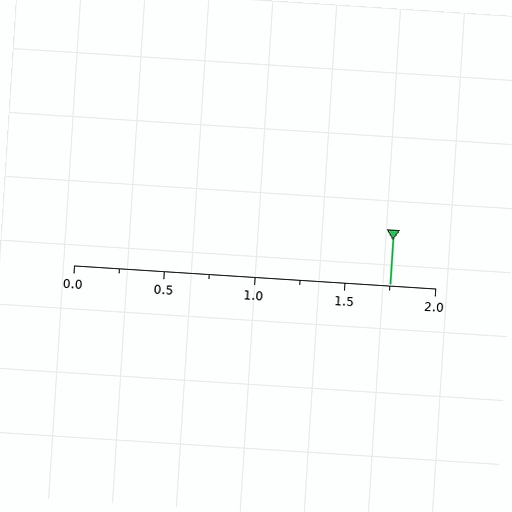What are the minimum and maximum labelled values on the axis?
The axis runs from 0.0 to 2.0.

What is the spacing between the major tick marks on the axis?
The major ticks are spaced 0.5 apart.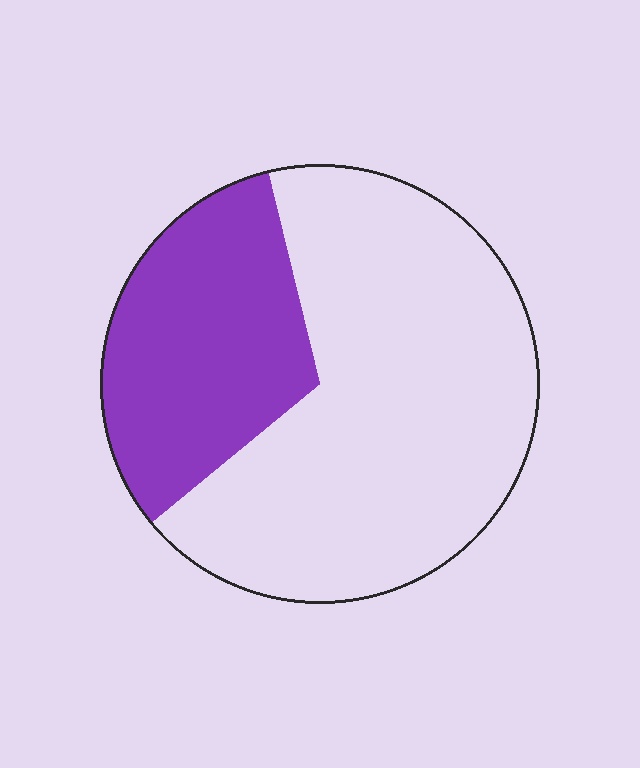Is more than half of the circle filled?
No.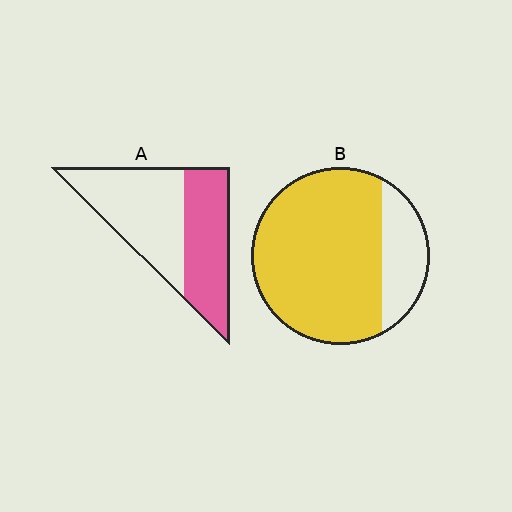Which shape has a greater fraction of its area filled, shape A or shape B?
Shape B.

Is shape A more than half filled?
No.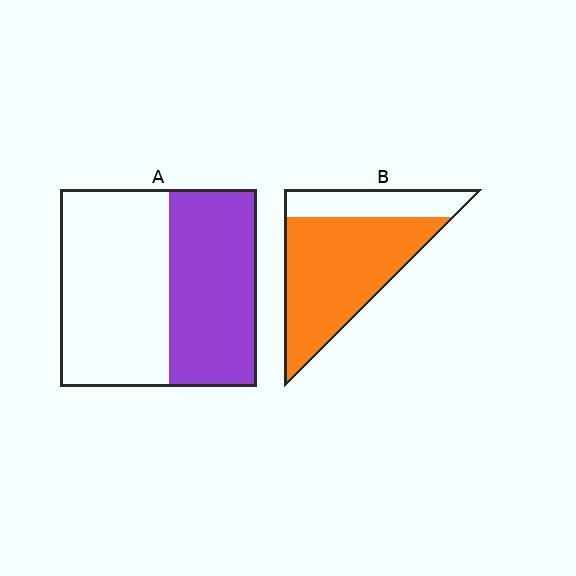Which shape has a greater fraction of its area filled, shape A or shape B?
Shape B.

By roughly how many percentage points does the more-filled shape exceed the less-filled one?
By roughly 30 percentage points (B over A).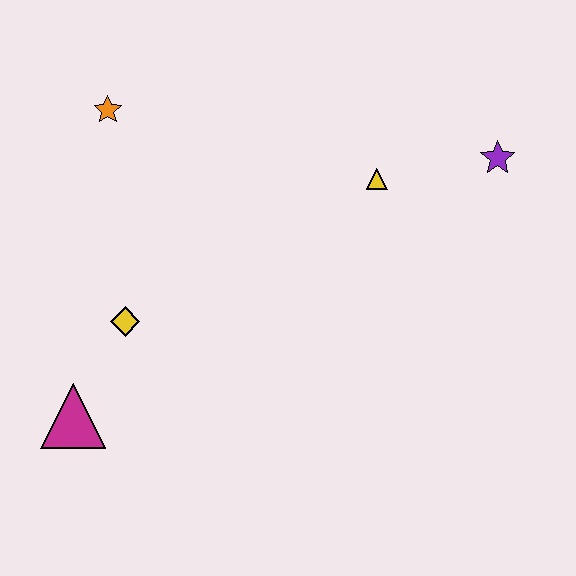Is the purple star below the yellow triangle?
No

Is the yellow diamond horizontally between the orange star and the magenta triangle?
No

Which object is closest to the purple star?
The yellow triangle is closest to the purple star.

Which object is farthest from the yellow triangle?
The magenta triangle is farthest from the yellow triangle.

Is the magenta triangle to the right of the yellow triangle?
No